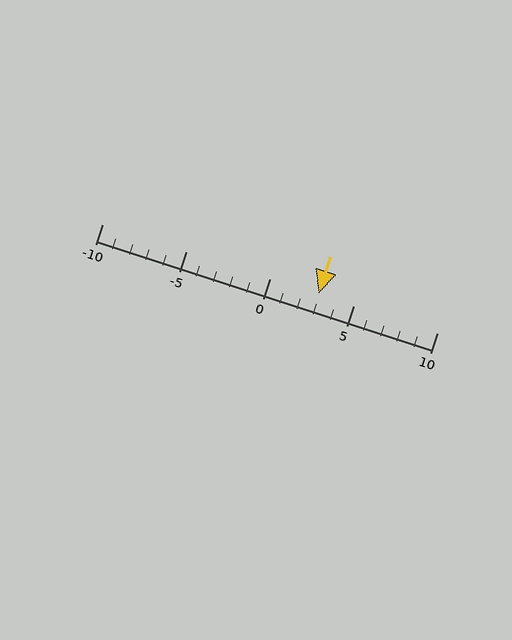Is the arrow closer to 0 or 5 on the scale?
The arrow is closer to 5.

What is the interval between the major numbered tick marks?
The major tick marks are spaced 5 units apart.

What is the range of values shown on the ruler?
The ruler shows values from -10 to 10.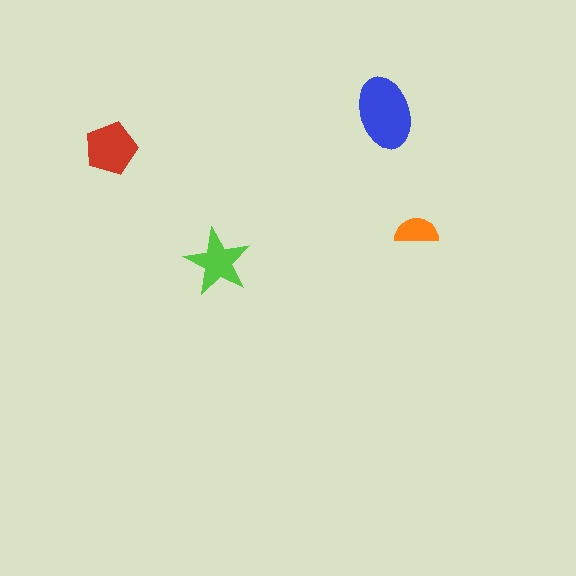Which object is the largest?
The blue ellipse.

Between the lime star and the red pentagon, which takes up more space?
The red pentagon.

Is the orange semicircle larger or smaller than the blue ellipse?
Smaller.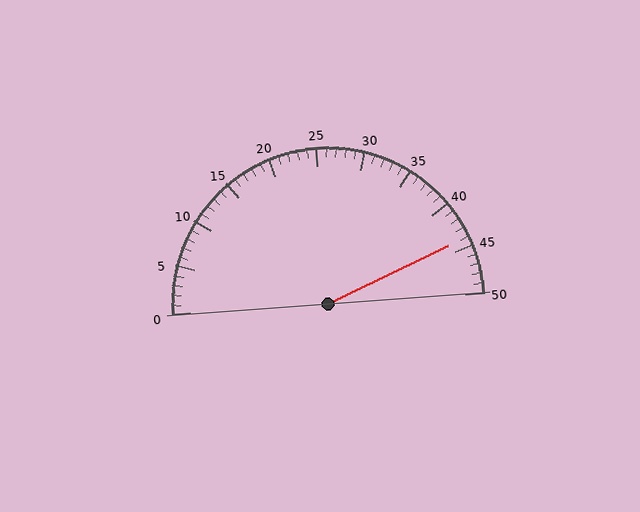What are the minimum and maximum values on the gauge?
The gauge ranges from 0 to 50.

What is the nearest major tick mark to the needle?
The nearest major tick mark is 45.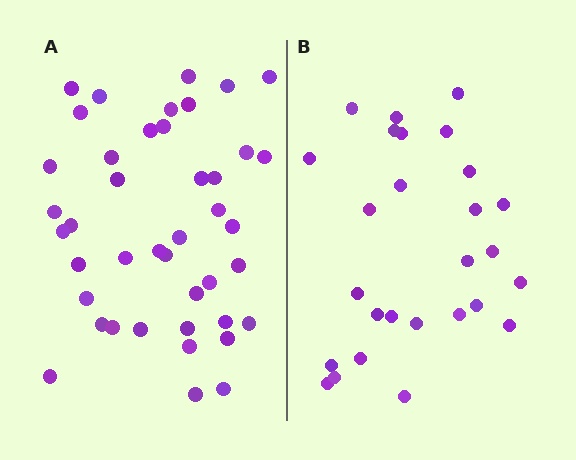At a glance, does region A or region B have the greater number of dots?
Region A (the left region) has more dots.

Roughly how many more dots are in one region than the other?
Region A has approximately 15 more dots than region B.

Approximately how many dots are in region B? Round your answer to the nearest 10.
About 30 dots. (The exact count is 27, which rounds to 30.)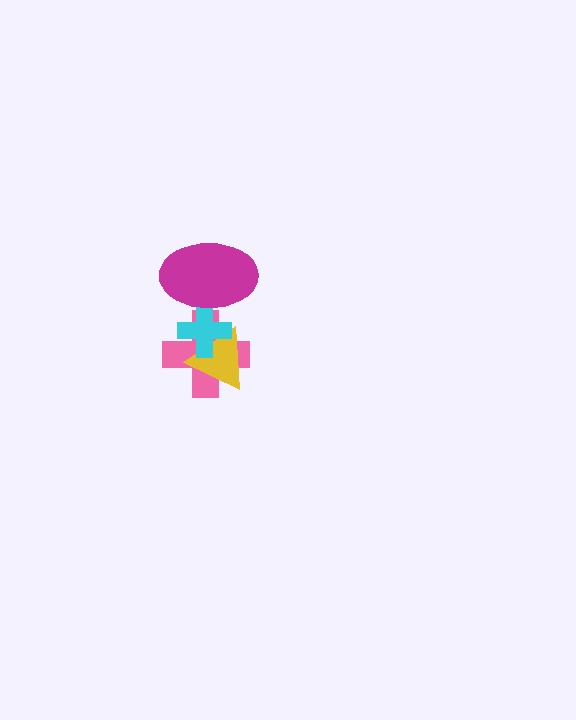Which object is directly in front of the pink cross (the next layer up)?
The yellow triangle is directly in front of the pink cross.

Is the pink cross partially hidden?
Yes, it is partially covered by another shape.